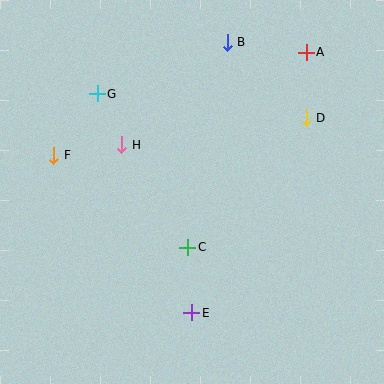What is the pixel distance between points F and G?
The distance between F and G is 75 pixels.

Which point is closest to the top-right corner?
Point A is closest to the top-right corner.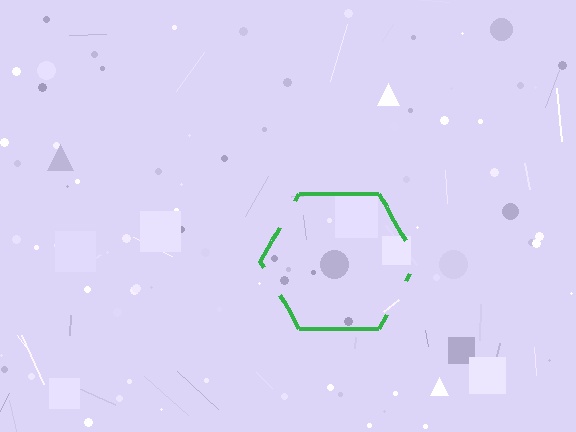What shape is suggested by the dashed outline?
The dashed outline suggests a hexagon.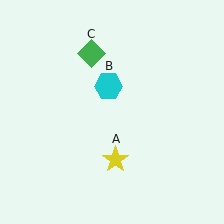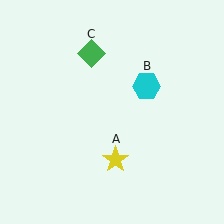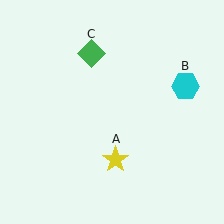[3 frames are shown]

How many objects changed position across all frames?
1 object changed position: cyan hexagon (object B).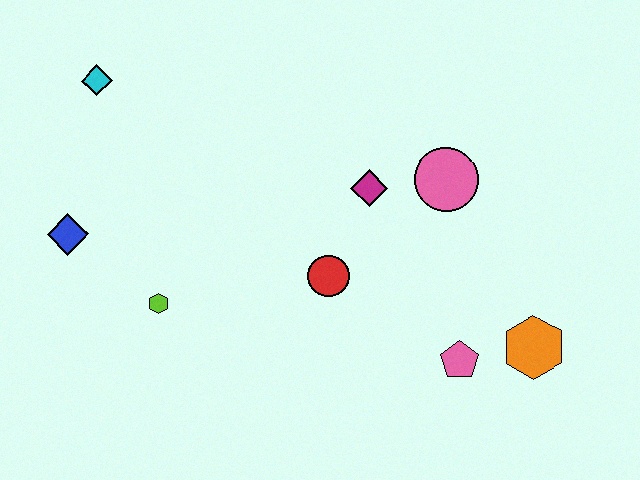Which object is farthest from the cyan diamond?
The orange hexagon is farthest from the cyan diamond.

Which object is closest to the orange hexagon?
The pink pentagon is closest to the orange hexagon.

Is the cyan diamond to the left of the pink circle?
Yes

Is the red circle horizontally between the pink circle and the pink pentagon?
No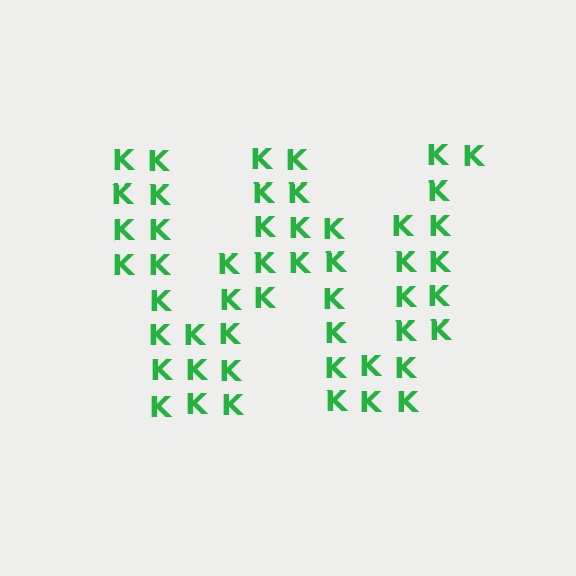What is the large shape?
The large shape is the letter W.